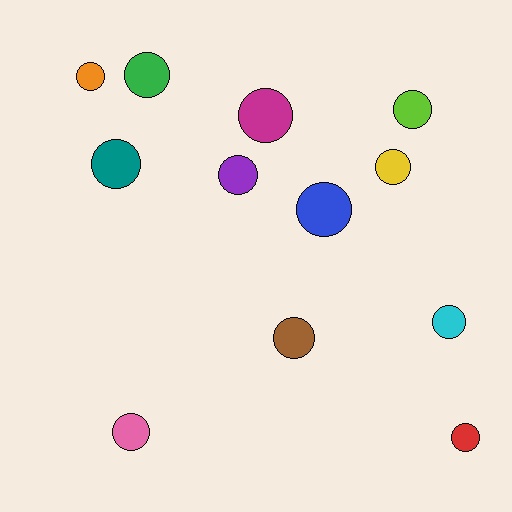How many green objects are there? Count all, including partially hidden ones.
There is 1 green object.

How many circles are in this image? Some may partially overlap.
There are 12 circles.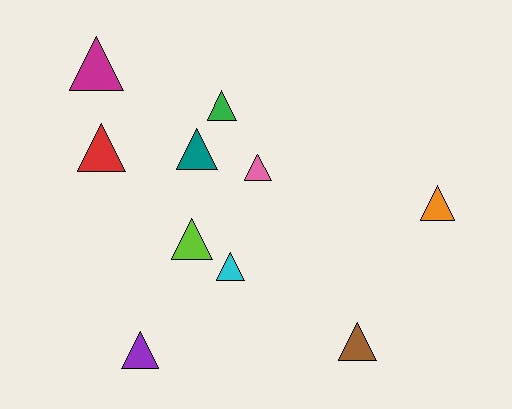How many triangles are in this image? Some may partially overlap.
There are 10 triangles.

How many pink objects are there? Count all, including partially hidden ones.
There is 1 pink object.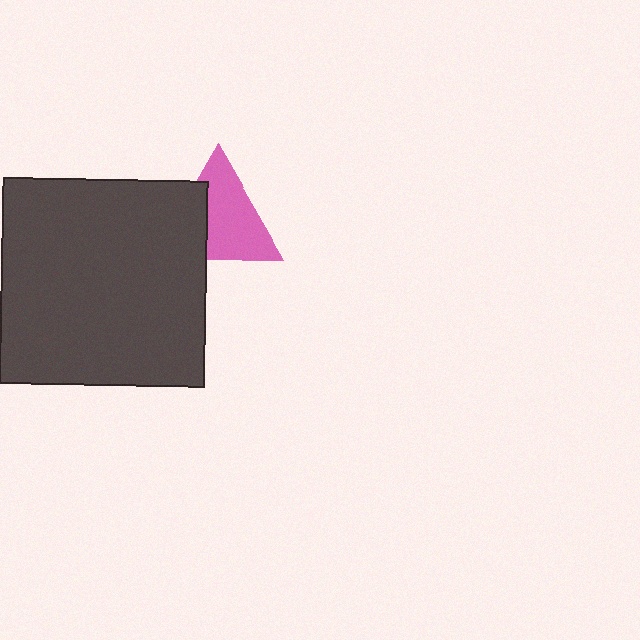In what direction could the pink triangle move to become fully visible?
The pink triangle could move right. That would shift it out from behind the dark gray square entirely.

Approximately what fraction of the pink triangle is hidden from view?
Roughly 35% of the pink triangle is hidden behind the dark gray square.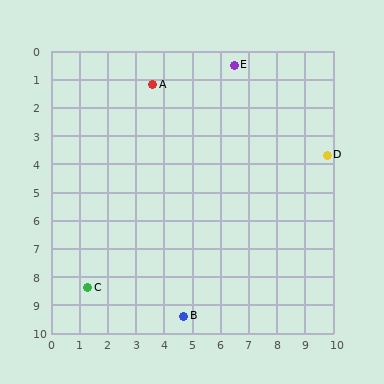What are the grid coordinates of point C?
Point C is at approximately (1.3, 8.4).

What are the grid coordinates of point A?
Point A is at approximately (3.6, 1.2).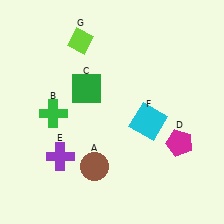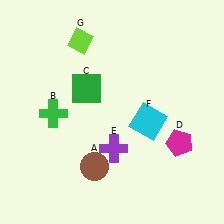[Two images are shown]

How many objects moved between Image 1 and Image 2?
1 object moved between the two images.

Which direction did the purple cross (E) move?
The purple cross (E) moved right.